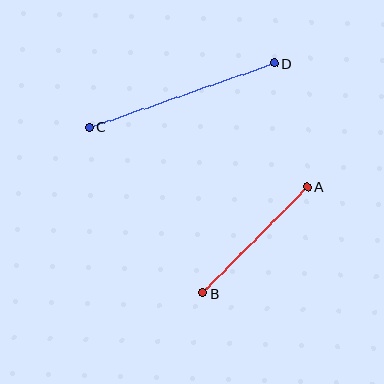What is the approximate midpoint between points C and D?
The midpoint is at approximately (182, 95) pixels.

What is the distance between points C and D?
The distance is approximately 196 pixels.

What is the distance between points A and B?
The distance is approximately 149 pixels.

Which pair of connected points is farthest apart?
Points C and D are farthest apart.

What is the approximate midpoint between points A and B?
The midpoint is at approximately (255, 240) pixels.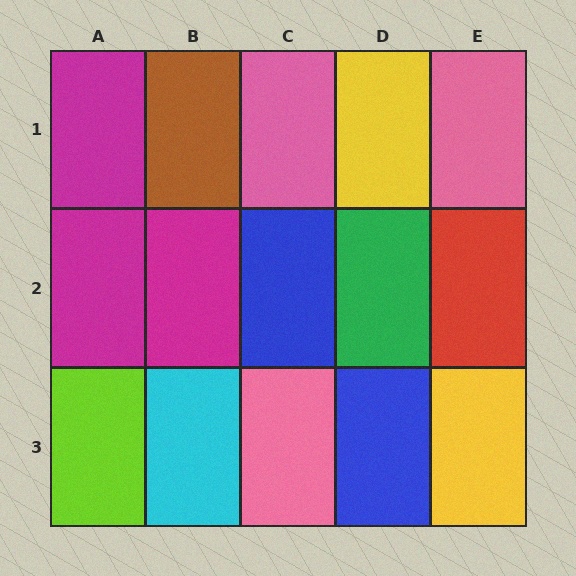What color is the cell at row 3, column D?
Blue.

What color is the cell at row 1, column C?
Pink.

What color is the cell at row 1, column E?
Pink.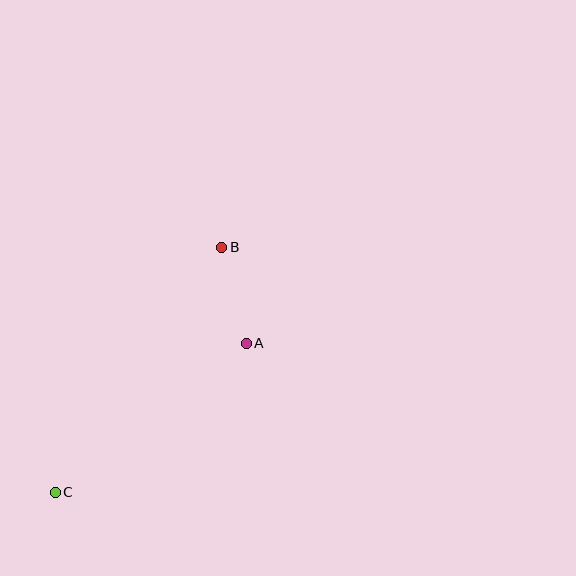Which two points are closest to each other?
Points A and B are closest to each other.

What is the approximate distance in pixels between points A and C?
The distance between A and C is approximately 242 pixels.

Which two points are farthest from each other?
Points B and C are farthest from each other.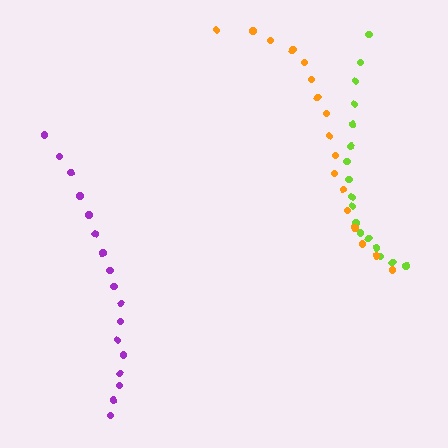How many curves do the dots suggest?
There are 3 distinct paths.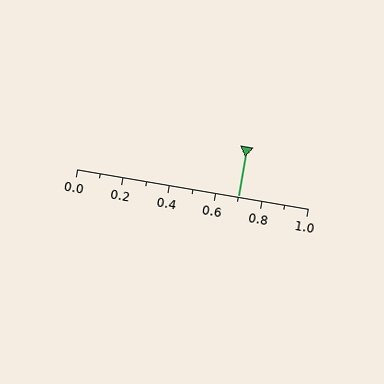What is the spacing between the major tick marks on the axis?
The major ticks are spaced 0.2 apart.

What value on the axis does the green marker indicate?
The marker indicates approximately 0.7.